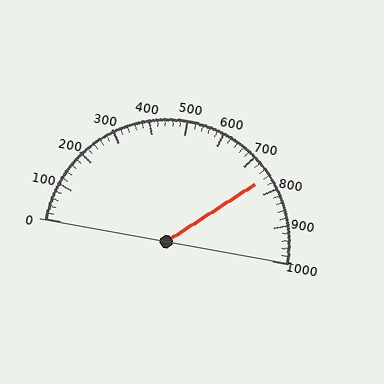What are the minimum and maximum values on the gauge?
The gauge ranges from 0 to 1000.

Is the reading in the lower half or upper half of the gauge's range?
The reading is in the upper half of the range (0 to 1000).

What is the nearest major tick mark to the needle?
The nearest major tick mark is 800.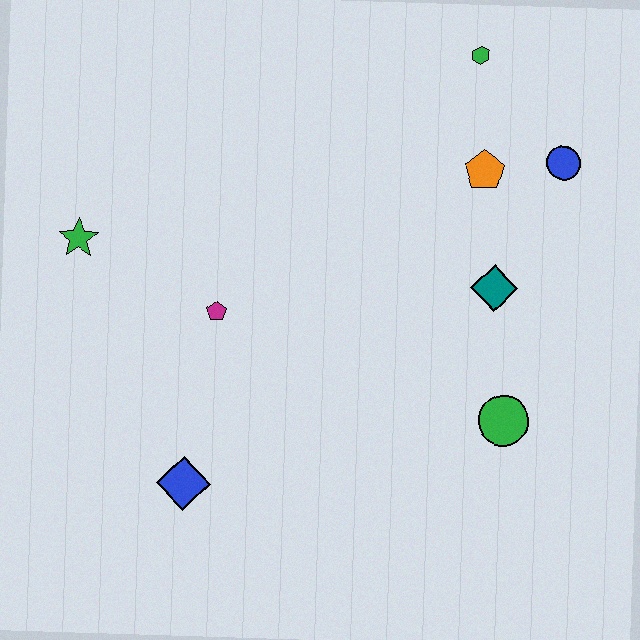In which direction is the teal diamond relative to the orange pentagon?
The teal diamond is below the orange pentagon.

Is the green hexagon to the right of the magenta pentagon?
Yes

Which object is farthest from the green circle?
The green star is farthest from the green circle.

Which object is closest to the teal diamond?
The orange pentagon is closest to the teal diamond.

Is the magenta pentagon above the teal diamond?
No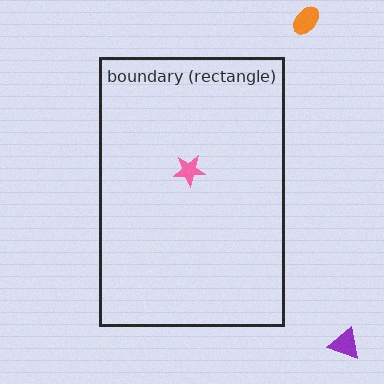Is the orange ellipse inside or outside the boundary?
Outside.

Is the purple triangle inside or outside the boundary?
Outside.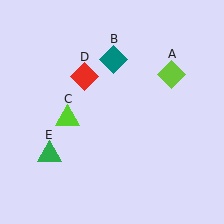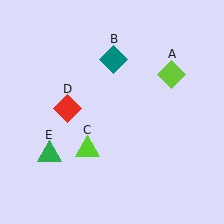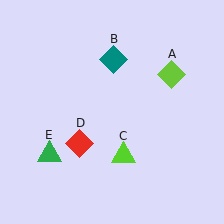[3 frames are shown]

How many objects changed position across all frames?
2 objects changed position: lime triangle (object C), red diamond (object D).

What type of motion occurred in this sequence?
The lime triangle (object C), red diamond (object D) rotated counterclockwise around the center of the scene.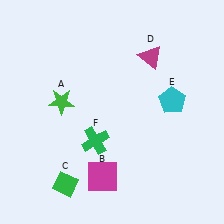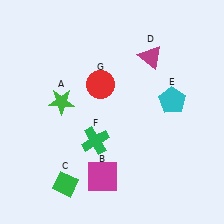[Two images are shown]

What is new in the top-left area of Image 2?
A red circle (G) was added in the top-left area of Image 2.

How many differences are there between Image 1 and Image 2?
There is 1 difference between the two images.